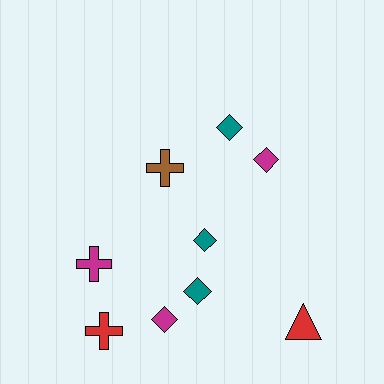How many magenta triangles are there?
There are no magenta triangles.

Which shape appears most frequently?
Diamond, with 5 objects.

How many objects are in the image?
There are 9 objects.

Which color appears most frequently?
Magenta, with 3 objects.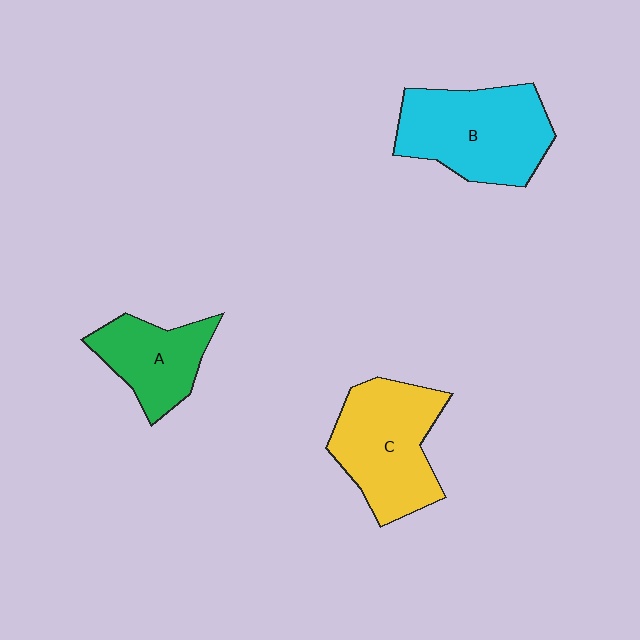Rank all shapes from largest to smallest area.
From largest to smallest: B (cyan), C (yellow), A (green).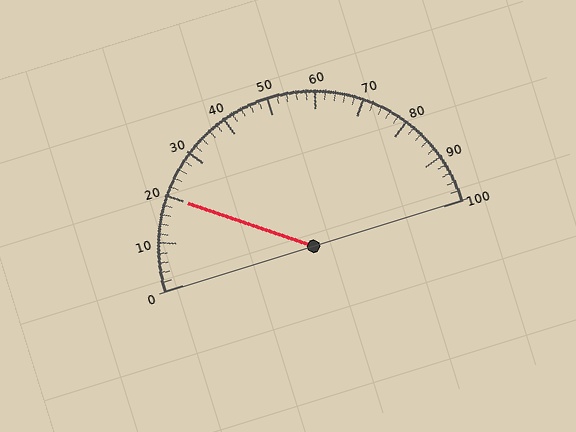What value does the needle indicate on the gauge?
The needle indicates approximately 20.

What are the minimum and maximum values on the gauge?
The gauge ranges from 0 to 100.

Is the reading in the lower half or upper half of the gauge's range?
The reading is in the lower half of the range (0 to 100).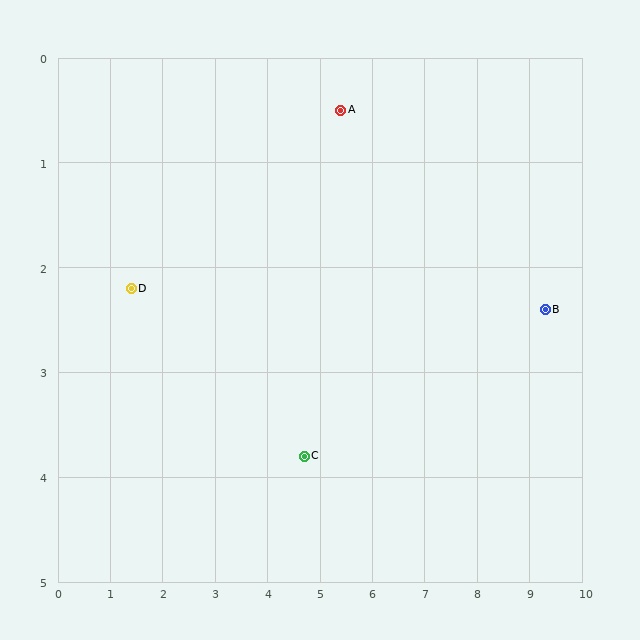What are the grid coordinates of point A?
Point A is at approximately (5.4, 0.5).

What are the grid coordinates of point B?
Point B is at approximately (9.3, 2.4).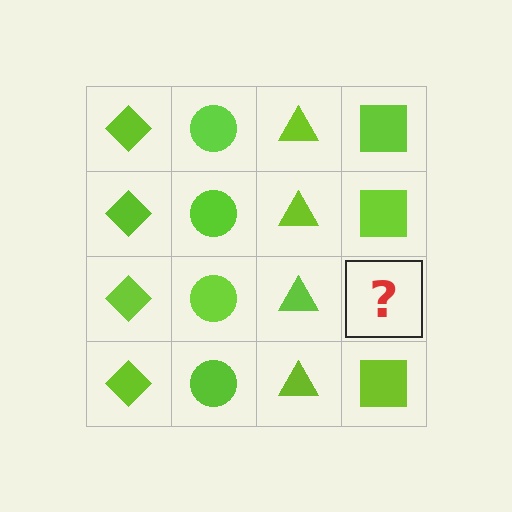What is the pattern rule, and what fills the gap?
The rule is that each column has a consistent shape. The gap should be filled with a lime square.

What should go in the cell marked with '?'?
The missing cell should contain a lime square.